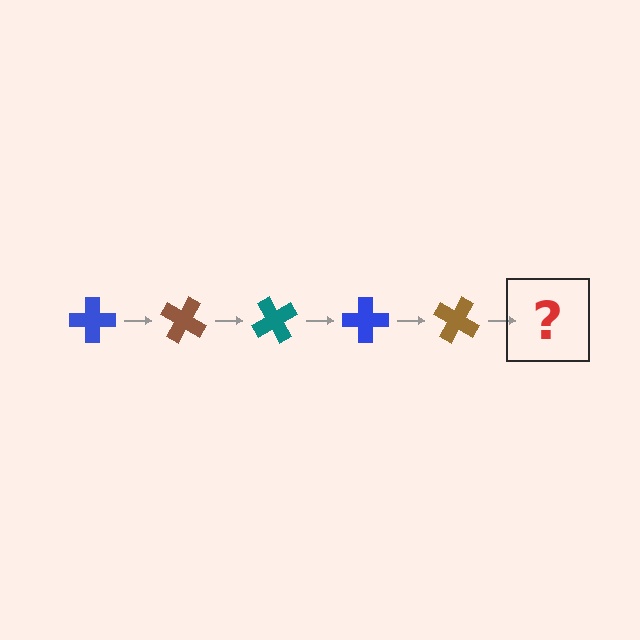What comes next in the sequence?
The next element should be a teal cross, rotated 150 degrees from the start.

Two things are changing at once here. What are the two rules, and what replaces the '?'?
The two rules are that it rotates 30 degrees each step and the color cycles through blue, brown, and teal. The '?' should be a teal cross, rotated 150 degrees from the start.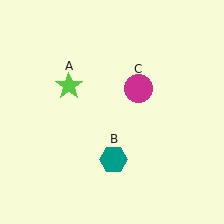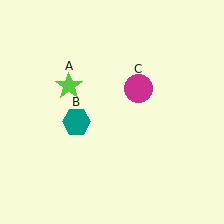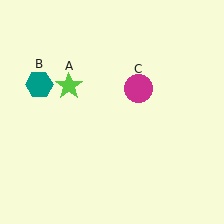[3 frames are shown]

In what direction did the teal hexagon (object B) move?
The teal hexagon (object B) moved up and to the left.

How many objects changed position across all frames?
1 object changed position: teal hexagon (object B).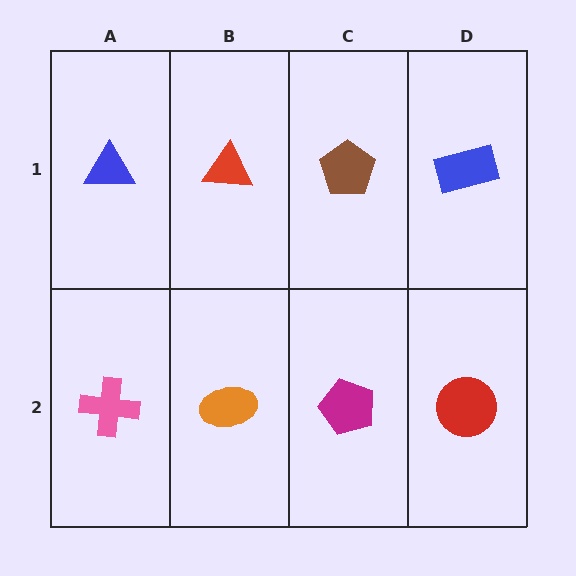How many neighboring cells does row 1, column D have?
2.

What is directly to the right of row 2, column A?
An orange ellipse.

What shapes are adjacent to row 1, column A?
A pink cross (row 2, column A), a red triangle (row 1, column B).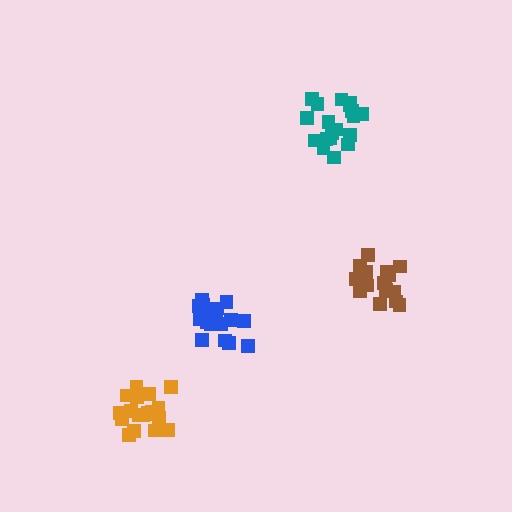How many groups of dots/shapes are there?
There are 4 groups.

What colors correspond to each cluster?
The clusters are colored: teal, brown, orange, blue.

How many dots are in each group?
Group 1: 20 dots, Group 2: 17 dots, Group 3: 20 dots, Group 4: 18 dots (75 total).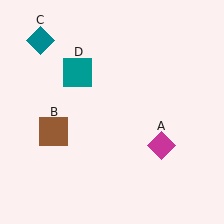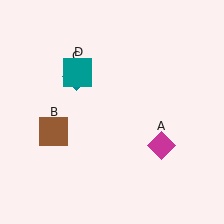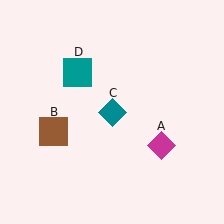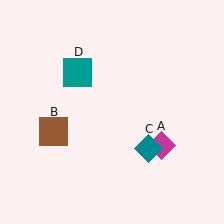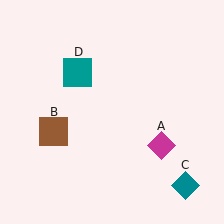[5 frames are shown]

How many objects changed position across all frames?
1 object changed position: teal diamond (object C).